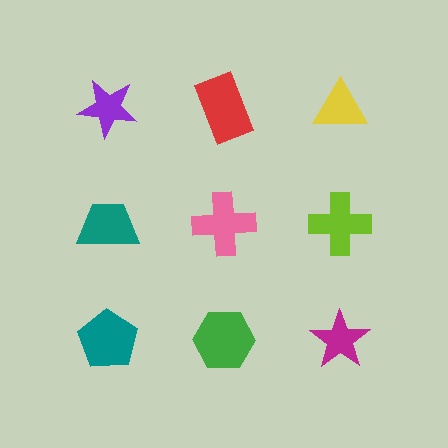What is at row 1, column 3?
A yellow triangle.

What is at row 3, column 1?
A teal pentagon.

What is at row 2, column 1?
A teal trapezoid.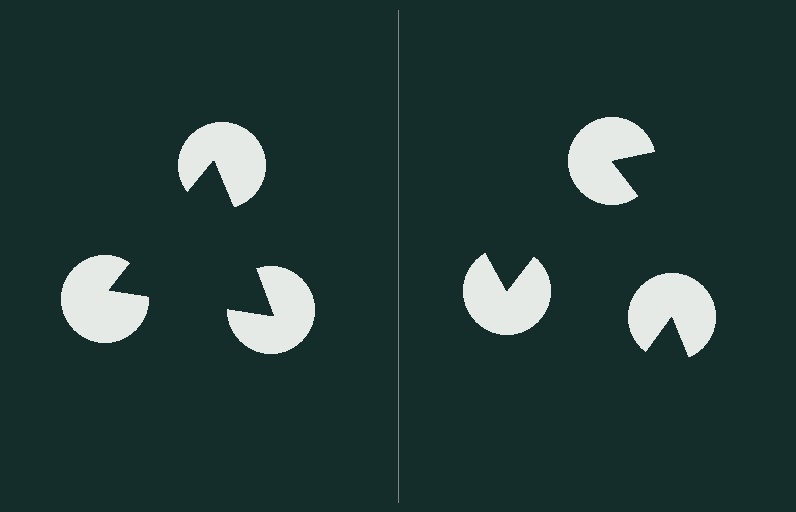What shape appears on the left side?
An illusory triangle.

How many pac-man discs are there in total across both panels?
6 — 3 on each side.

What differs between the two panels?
The pac-man discs are positioned identically on both sides; only the wedge orientations differ. On the left they align to a triangle; on the right they are misaligned.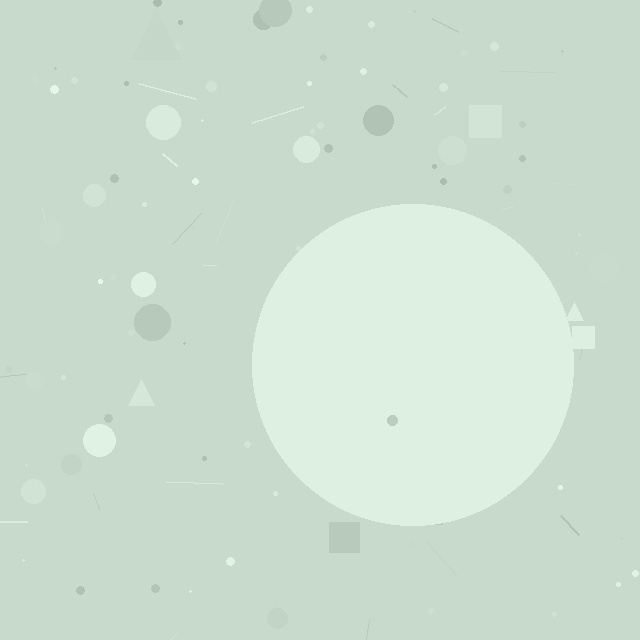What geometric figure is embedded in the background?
A circle is embedded in the background.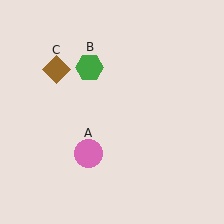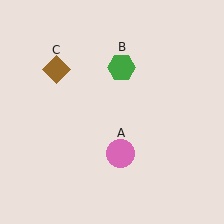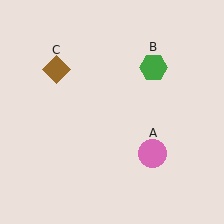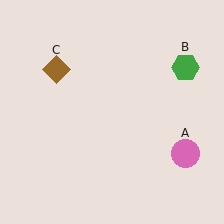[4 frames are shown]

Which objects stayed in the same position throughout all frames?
Brown diamond (object C) remained stationary.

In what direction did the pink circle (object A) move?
The pink circle (object A) moved right.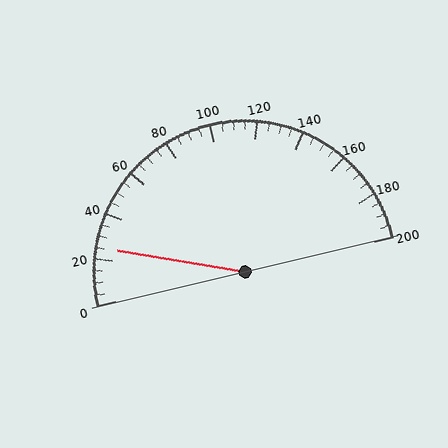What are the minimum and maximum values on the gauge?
The gauge ranges from 0 to 200.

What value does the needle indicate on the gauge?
The needle indicates approximately 25.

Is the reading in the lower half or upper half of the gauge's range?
The reading is in the lower half of the range (0 to 200).